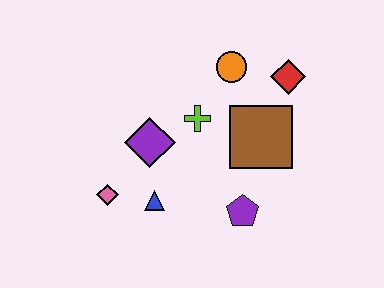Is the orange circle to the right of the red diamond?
No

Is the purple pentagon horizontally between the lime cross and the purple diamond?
No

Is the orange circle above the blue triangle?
Yes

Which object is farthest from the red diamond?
The pink diamond is farthest from the red diamond.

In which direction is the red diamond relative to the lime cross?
The red diamond is to the right of the lime cross.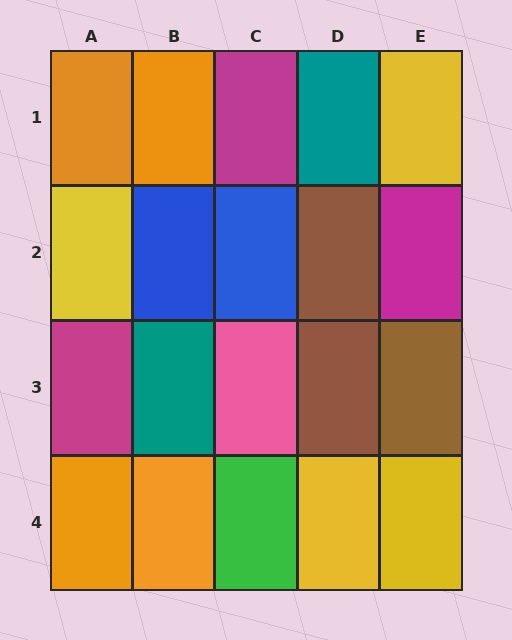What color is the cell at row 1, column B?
Orange.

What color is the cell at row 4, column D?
Yellow.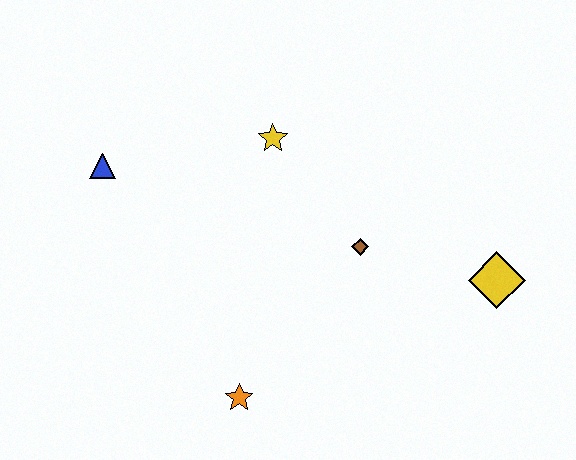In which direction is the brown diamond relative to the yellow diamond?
The brown diamond is to the left of the yellow diamond.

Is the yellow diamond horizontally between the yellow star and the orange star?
No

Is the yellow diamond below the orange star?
No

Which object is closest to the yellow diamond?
The brown diamond is closest to the yellow diamond.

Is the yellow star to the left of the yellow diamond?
Yes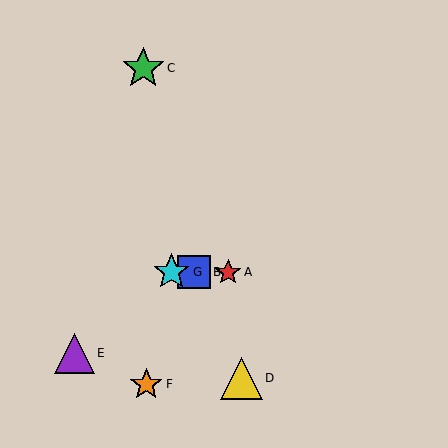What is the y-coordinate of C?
Object C is at y≈68.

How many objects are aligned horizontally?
3 objects (A, B, G) are aligned horizontally.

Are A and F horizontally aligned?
No, A is at y≈272 and F is at y≈384.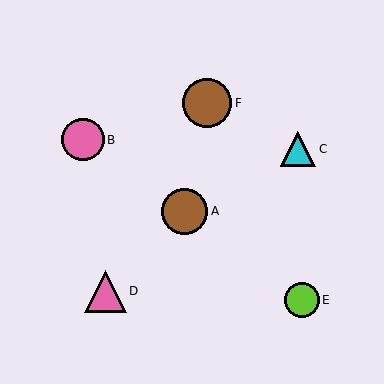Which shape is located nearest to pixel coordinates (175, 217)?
The brown circle (labeled A) at (185, 211) is nearest to that location.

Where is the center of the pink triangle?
The center of the pink triangle is at (105, 291).